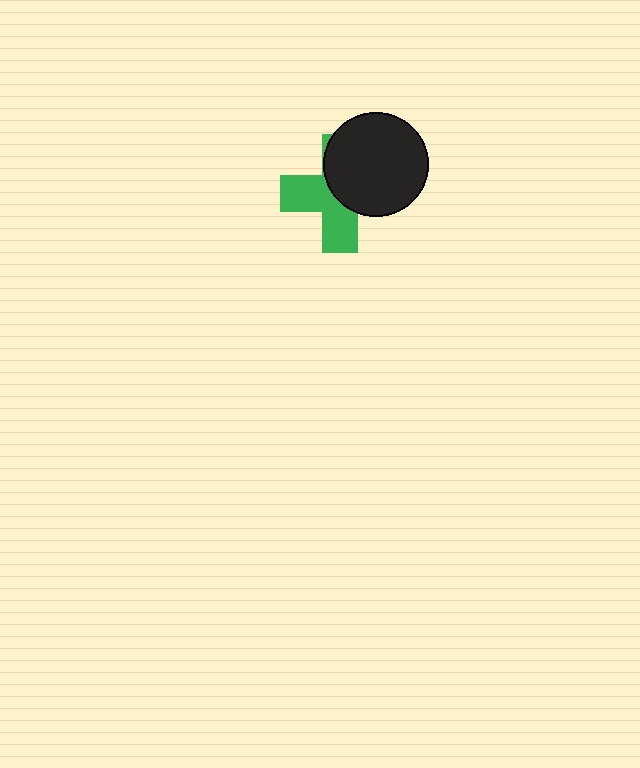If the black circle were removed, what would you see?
You would see the complete green cross.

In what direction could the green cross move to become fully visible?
The green cross could move toward the lower-left. That would shift it out from behind the black circle entirely.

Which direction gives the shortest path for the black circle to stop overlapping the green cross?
Moving toward the upper-right gives the shortest separation.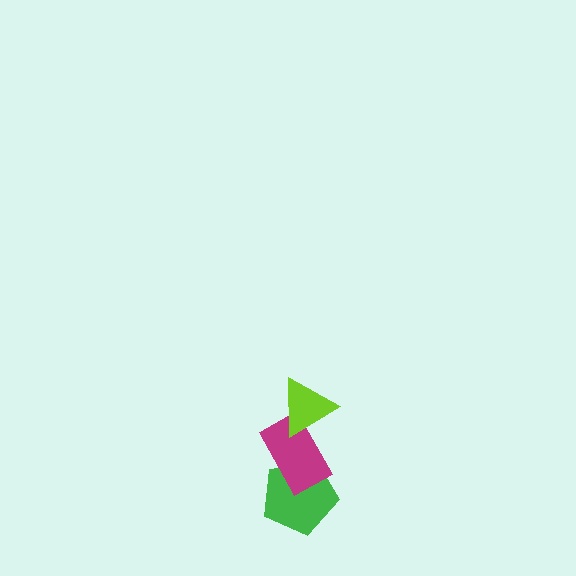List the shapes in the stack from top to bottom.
From top to bottom: the lime triangle, the magenta rectangle, the green pentagon.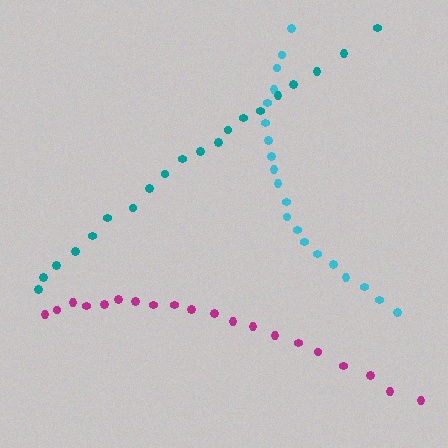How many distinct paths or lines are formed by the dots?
There are 3 distinct paths.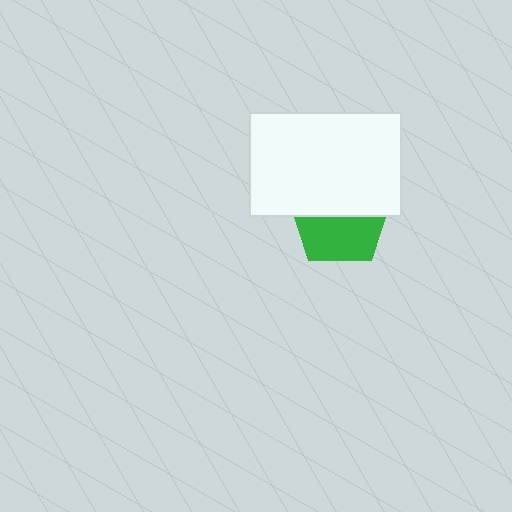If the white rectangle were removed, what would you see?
You would see the complete green pentagon.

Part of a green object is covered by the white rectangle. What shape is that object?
It is a pentagon.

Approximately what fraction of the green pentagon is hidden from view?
Roughly 50% of the green pentagon is hidden behind the white rectangle.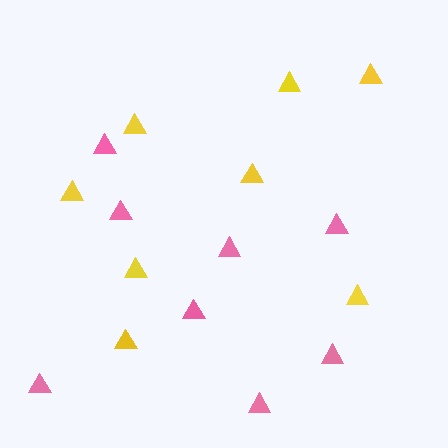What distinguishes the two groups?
There are 2 groups: one group of pink triangles (8) and one group of yellow triangles (8).